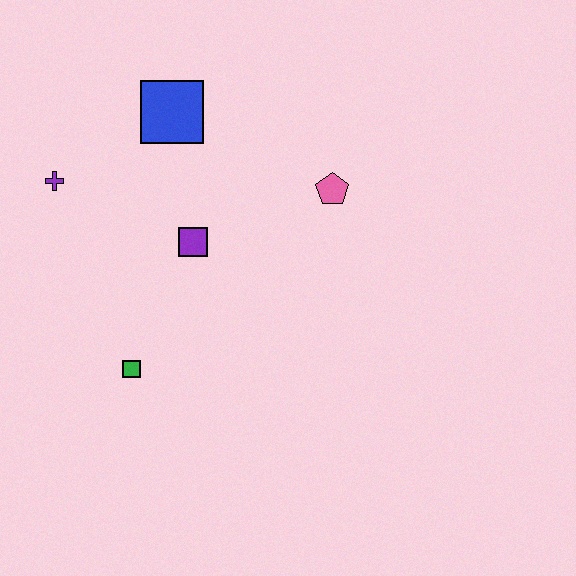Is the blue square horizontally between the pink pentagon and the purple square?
No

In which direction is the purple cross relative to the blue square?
The purple cross is to the left of the blue square.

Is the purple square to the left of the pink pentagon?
Yes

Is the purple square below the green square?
No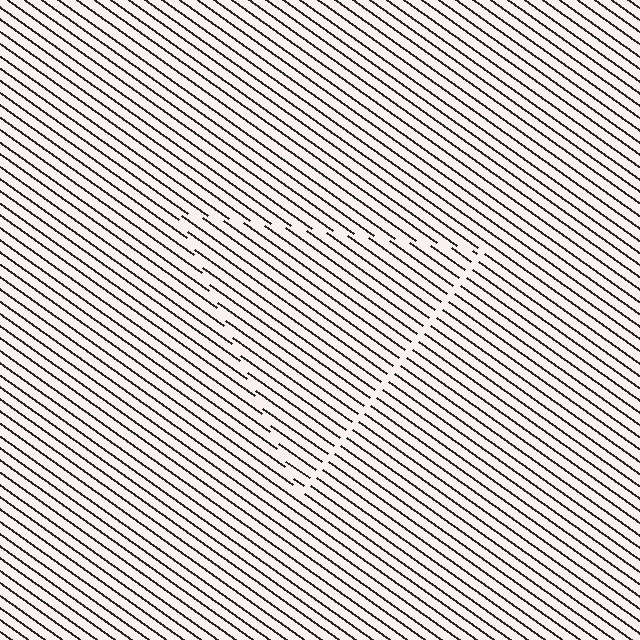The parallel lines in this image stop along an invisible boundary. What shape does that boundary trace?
An illusory triangle. The interior of the shape contains the same grating, shifted by half a period — the contour is defined by the phase discontinuity where line-ends from the inner and outer gratings abut.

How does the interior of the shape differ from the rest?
The interior of the shape contains the same grating, shifted by half a period — the contour is defined by the phase discontinuity where line-ends from the inner and outer gratings abut.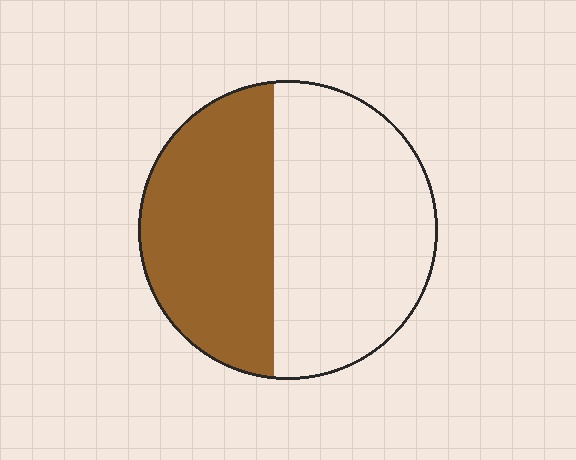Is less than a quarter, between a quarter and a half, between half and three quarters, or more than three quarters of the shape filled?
Between a quarter and a half.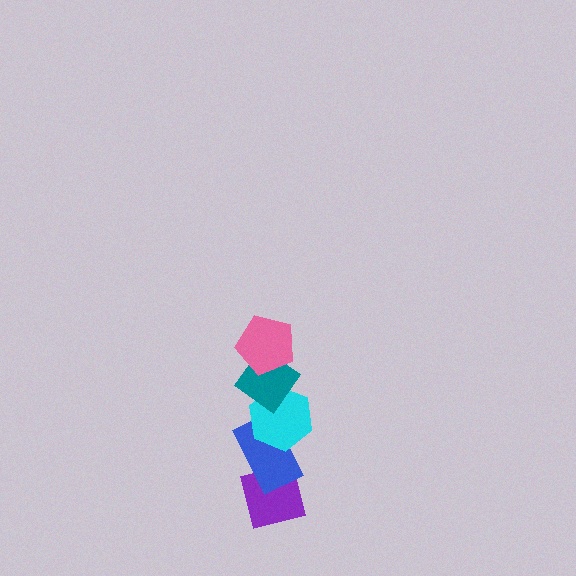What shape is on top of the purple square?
The blue rectangle is on top of the purple square.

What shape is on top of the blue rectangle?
The cyan hexagon is on top of the blue rectangle.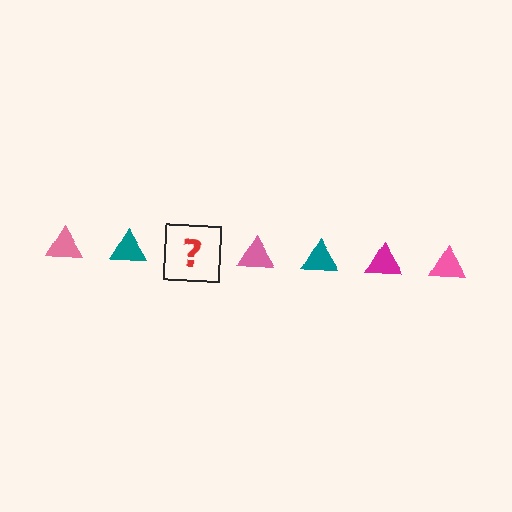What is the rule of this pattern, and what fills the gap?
The rule is that the pattern cycles through pink, teal, magenta triangles. The gap should be filled with a magenta triangle.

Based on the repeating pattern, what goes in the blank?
The blank should be a magenta triangle.